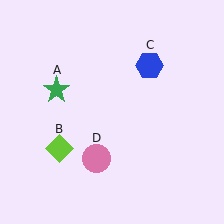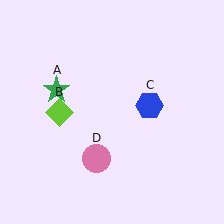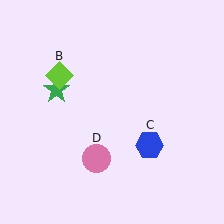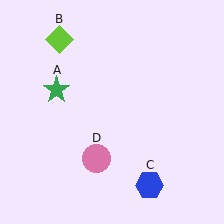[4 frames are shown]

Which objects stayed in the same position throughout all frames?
Green star (object A) and pink circle (object D) remained stationary.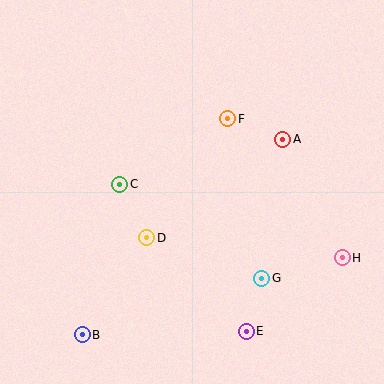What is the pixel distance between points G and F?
The distance between G and F is 163 pixels.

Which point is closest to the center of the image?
Point D at (147, 238) is closest to the center.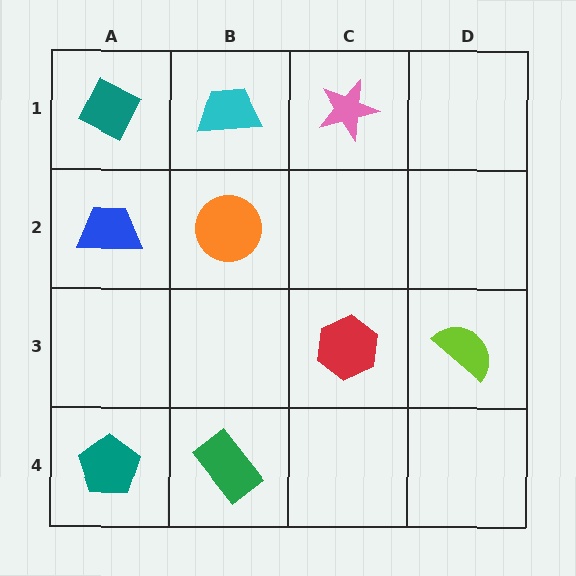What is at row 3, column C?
A red hexagon.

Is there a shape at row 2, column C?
No, that cell is empty.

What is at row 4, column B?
A green rectangle.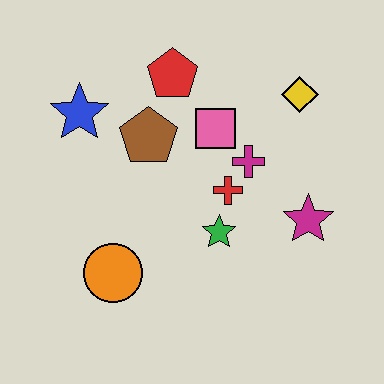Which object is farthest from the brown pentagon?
The magenta star is farthest from the brown pentagon.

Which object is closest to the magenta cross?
The red cross is closest to the magenta cross.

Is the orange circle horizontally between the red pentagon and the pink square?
No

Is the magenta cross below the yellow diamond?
Yes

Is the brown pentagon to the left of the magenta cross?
Yes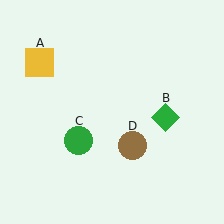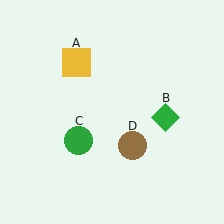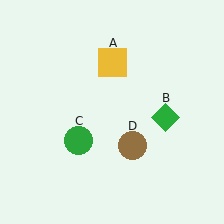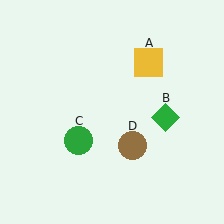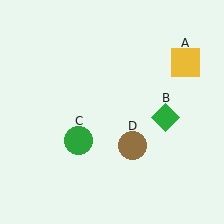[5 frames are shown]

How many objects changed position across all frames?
1 object changed position: yellow square (object A).